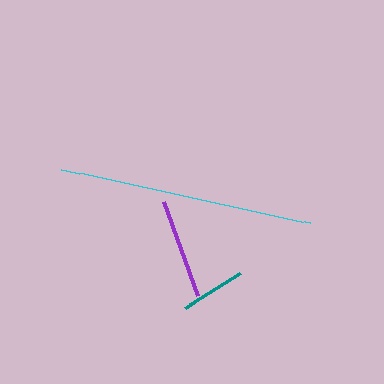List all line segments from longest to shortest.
From longest to shortest: cyan, purple, teal.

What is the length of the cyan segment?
The cyan segment is approximately 255 pixels long.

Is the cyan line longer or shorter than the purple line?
The cyan line is longer than the purple line.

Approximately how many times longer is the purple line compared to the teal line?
The purple line is approximately 1.5 times the length of the teal line.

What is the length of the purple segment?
The purple segment is approximately 100 pixels long.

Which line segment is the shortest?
The teal line is the shortest at approximately 67 pixels.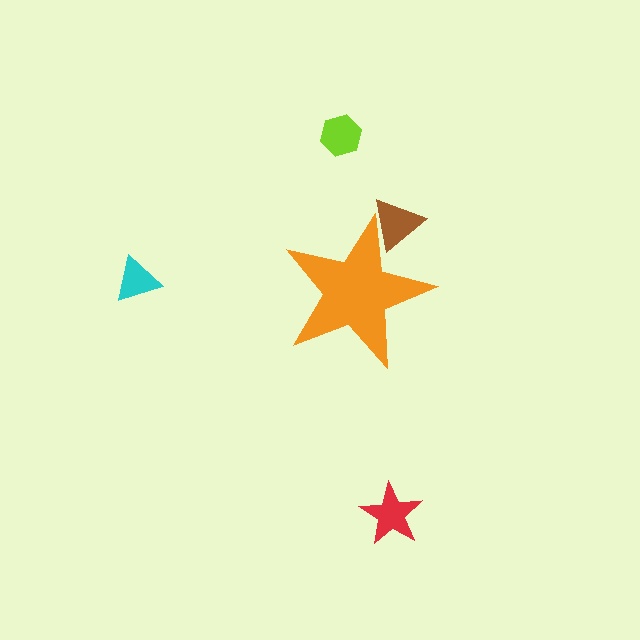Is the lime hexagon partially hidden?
No, the lime hexagon is fully visible.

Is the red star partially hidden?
No, the red star is fully visible.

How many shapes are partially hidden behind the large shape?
1 shape is partially hidden.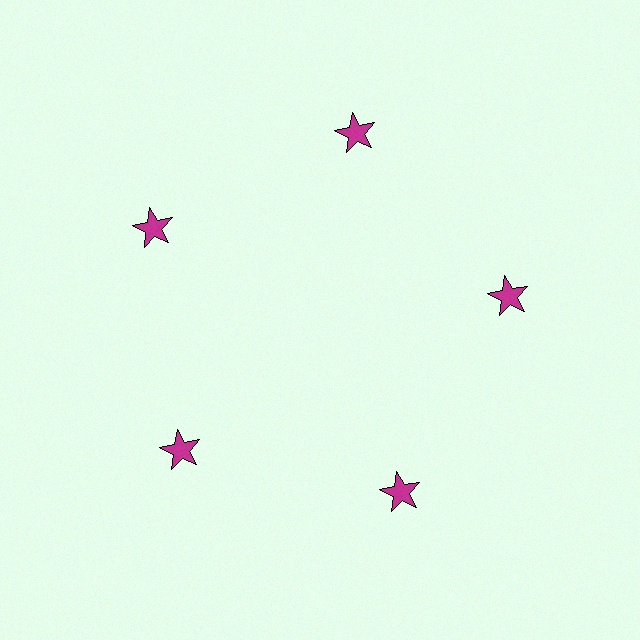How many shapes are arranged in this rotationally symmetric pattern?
There are 5 shapes, arranged in 5 groups of 1.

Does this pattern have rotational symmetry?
Yes, this pattern has 5-fold rotational symmetry. It looks the same after rotating 72 degrees around the center.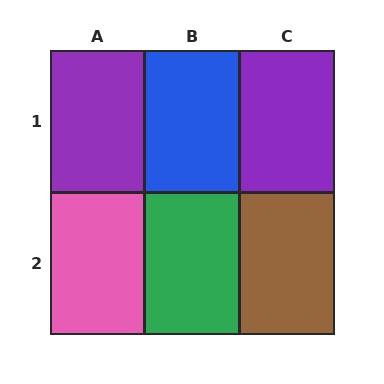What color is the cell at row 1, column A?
Purple.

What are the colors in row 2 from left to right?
Pink, green, brown.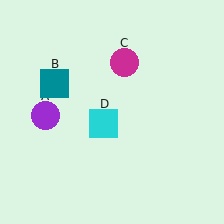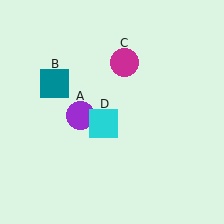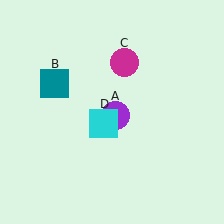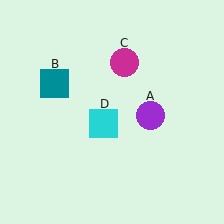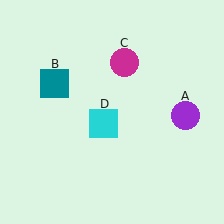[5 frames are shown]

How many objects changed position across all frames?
1 object changed position: purple circle (object A).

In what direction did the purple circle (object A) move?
The purple circle (object A) moved right.